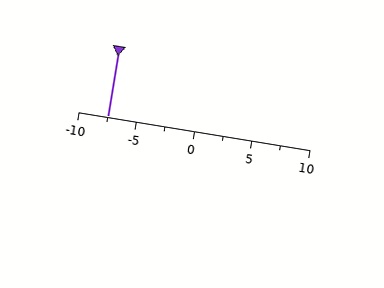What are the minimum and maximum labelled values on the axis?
The axis runs from -10 to 10.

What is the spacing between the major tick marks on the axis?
The major ticks are spaced 5 apart.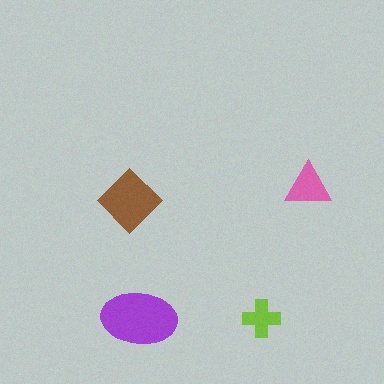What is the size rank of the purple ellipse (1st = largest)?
1st.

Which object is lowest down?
The lime cross is bottommost.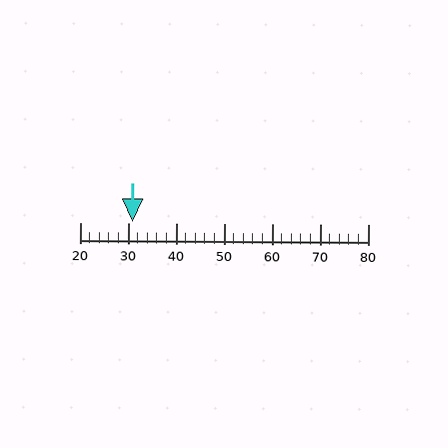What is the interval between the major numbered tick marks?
The major tick marks are spaced 10 units apart.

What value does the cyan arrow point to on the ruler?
The cyan arrow points to approximately 31.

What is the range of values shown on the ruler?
The ruler shows values from 20 to 80.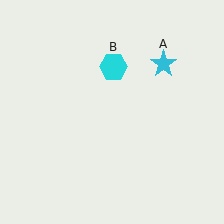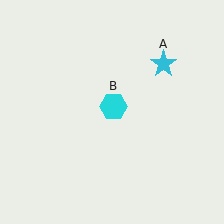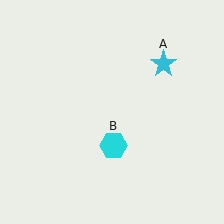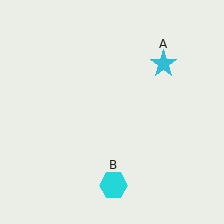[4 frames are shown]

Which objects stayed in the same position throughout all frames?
Cyan star (object A) remained stationary.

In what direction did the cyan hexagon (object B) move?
The cyan hexagon (object B) moved down.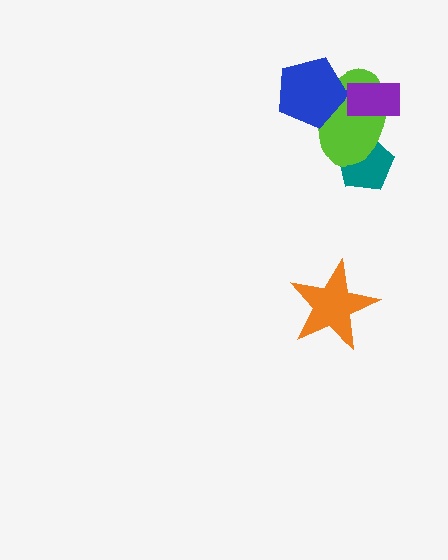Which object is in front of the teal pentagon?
The lime ellipse is in front of the teal pentagon.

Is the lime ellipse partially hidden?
Yes, it is partially covered by another shape.